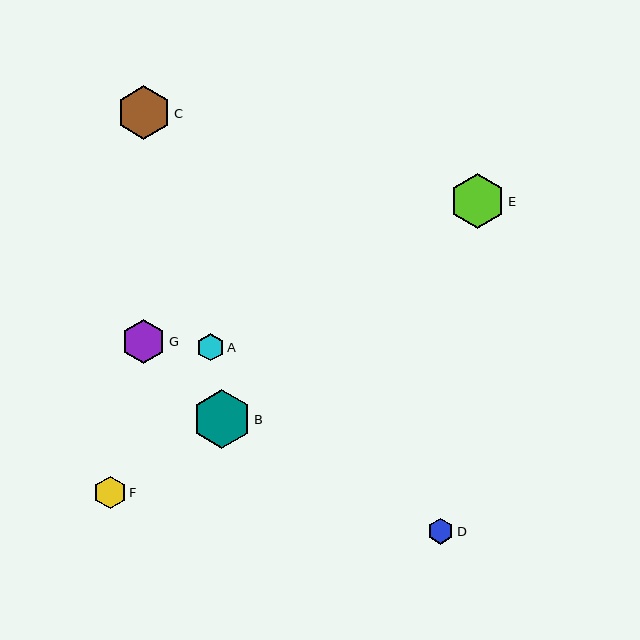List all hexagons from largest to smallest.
From largest to smallest: B, E, C, G, F, A, D.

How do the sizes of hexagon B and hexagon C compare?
Hexagon B and hexagon C are approximately the same size.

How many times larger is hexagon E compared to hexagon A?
Hexagon E is approximately 2.0 times the size of hexagon A.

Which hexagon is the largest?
Hexagon B is the largest with a size of approximately 59 pixels.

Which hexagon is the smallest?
Hexagon D is the smallest with a size of approximately 26 pixels.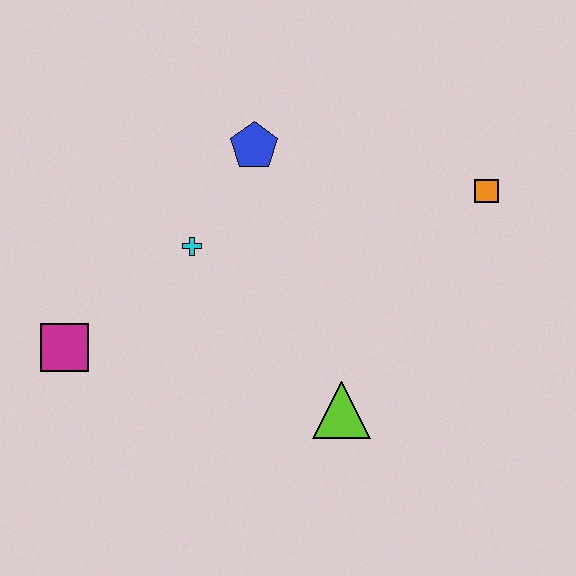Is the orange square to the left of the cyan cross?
No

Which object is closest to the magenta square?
The cyan cross is closest to the magenta square.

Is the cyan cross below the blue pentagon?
Yes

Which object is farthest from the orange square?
The magenta square is farthest from the orange square.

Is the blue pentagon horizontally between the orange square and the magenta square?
Yes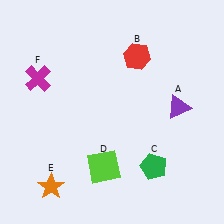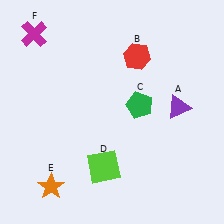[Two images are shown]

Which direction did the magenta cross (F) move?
The magenta cross (F) moved up.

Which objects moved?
The objects that moved are: the green pentagon (C), the magenta cross (F).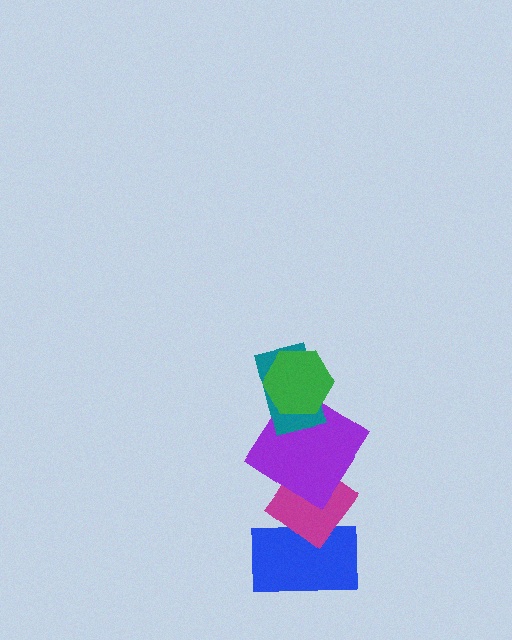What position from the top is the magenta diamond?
The magenta diamond is 4th from the top.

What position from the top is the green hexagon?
The green hexagon is 1st from the top.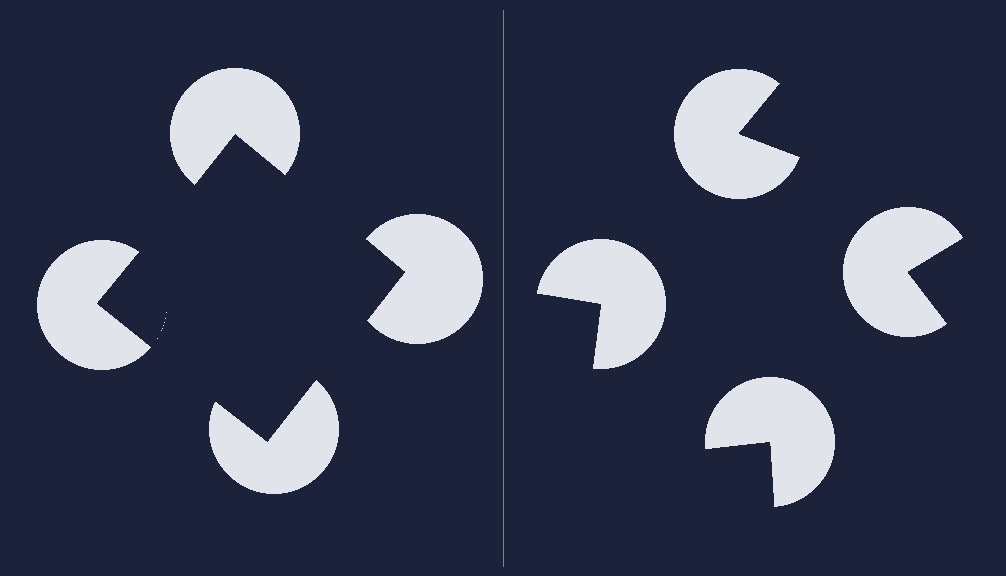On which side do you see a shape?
An illusory square appears on the left side. On the right side the wedge cuts are rotated, so no coherent shape forms.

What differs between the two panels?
The pac-man discs are positioned identically on both sides; only the wedge orientations differ. On the left they align to a square; on the right they are misaligned.